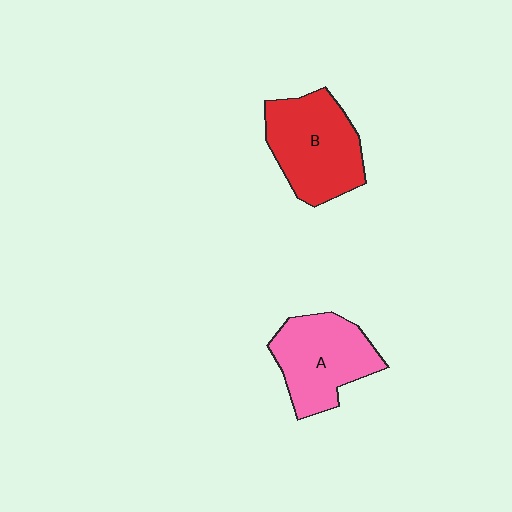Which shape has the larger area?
Shape B (red).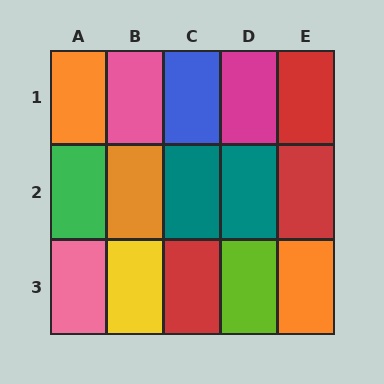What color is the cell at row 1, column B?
Pink.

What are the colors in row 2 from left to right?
Green, orange, teal, teal, red.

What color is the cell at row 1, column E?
Red.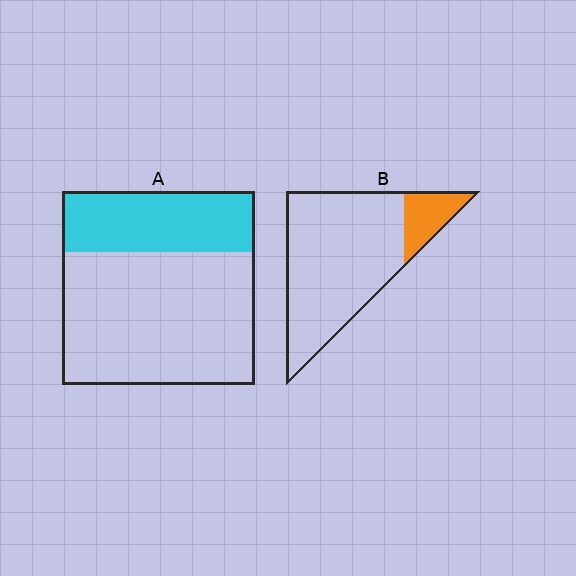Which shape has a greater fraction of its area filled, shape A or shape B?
Shape A.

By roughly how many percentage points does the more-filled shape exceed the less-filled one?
By roughly 15 percentage points (A over B).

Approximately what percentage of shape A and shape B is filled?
A is approximately 30% and B is approximately 15%.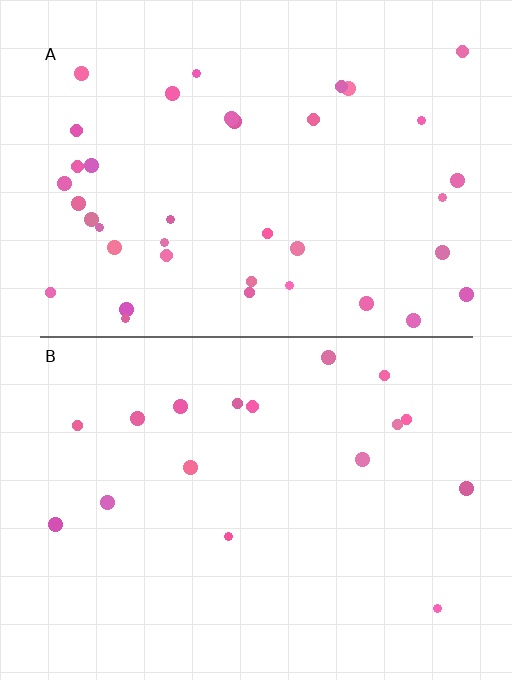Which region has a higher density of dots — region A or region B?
A (the top).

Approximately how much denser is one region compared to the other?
Approximately 2.2× — region A over region B.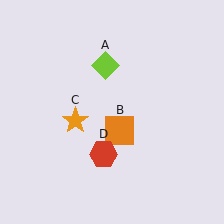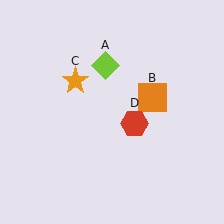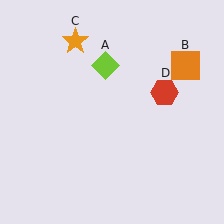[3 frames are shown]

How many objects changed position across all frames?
3 objects changed position: orange square (object B), orange star (object C), red hexagon (object D).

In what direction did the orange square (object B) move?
The orange square (object B) moved up and to the right.